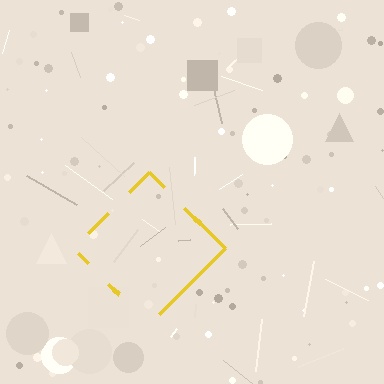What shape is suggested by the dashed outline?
The dashed outline suggests a diamond.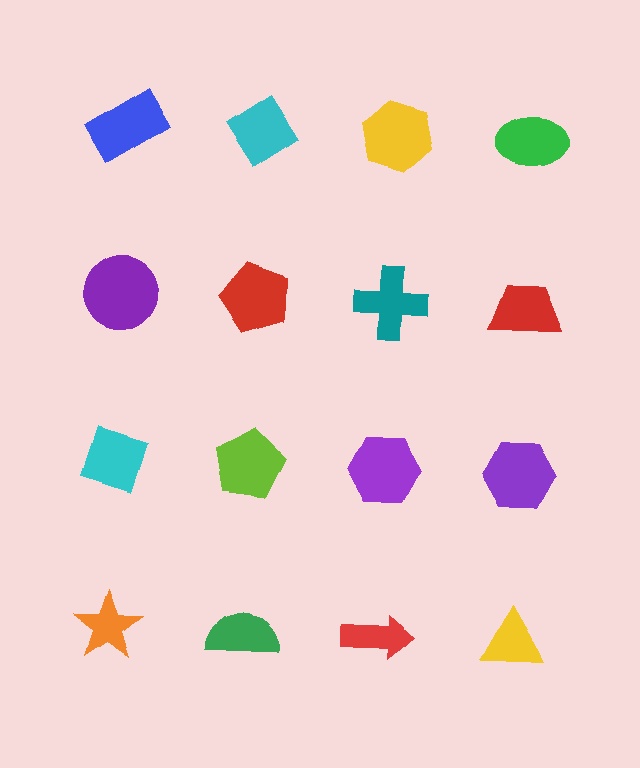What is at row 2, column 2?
A red pentagon.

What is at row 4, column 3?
A red arrow.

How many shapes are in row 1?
4 shapes.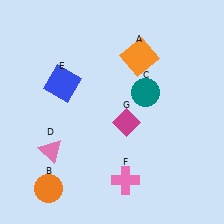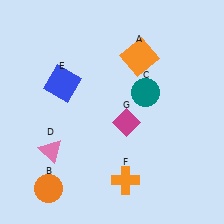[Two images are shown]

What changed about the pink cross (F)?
In Image 1, F is pink. In Image 2, it changed to orange.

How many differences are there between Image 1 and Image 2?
There is 1 difference between the two images.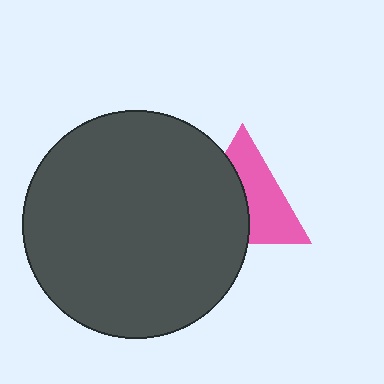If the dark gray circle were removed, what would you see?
You would see the complete pink triangle.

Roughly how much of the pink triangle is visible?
About half of it is visible (roughly 52%).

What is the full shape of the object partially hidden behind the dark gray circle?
The partially hidden object is a pink triangle.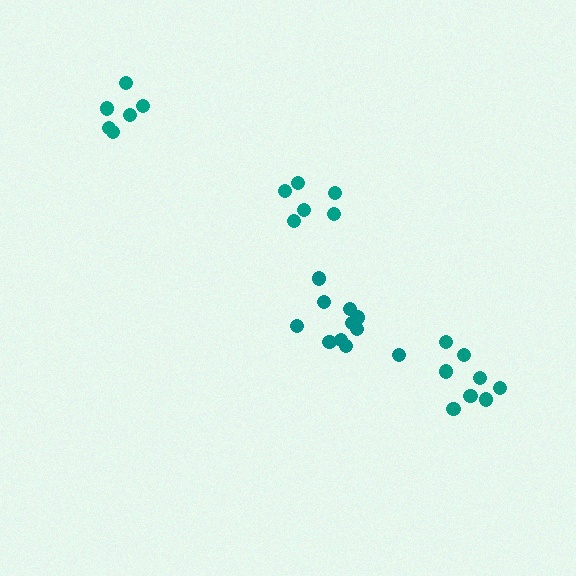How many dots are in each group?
Group 1: 6 dots, Group 2: 8 dots, Group 3: 11 dots, Group 4: 6 dots (31 total).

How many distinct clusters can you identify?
There are 4 distinct clusters.